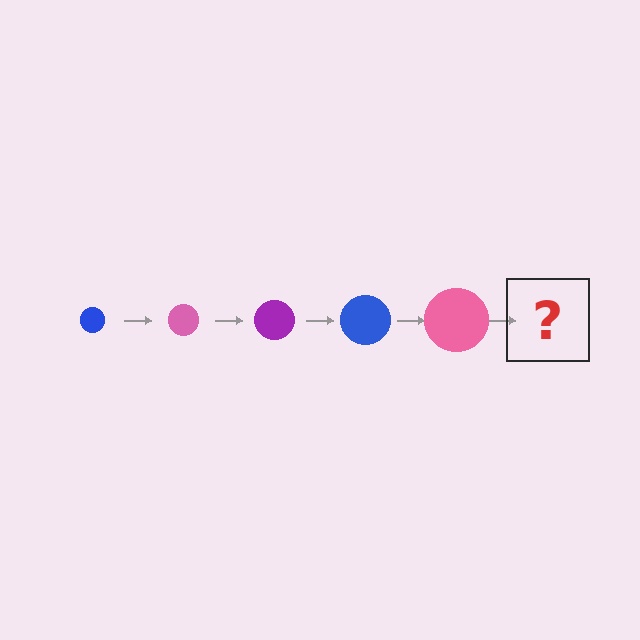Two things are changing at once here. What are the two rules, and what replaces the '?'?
The two rules are that the circle grows larger each step and the color cycles through blue, pink, and purple. The '?' should be a purple circle, larger than the previous one.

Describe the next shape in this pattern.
It should be a purple circle, larger than the previous one.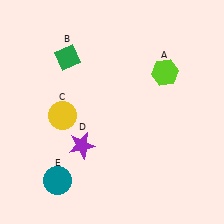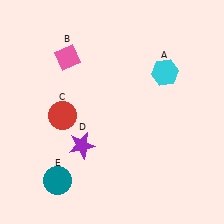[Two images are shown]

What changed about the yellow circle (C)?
In Image 1, C is yellow. In Image 2, it changed to red.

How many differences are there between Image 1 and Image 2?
There are 3 differences between the two images.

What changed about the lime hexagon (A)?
In Image 1, A is lime. In Image 2, it changed to cyan.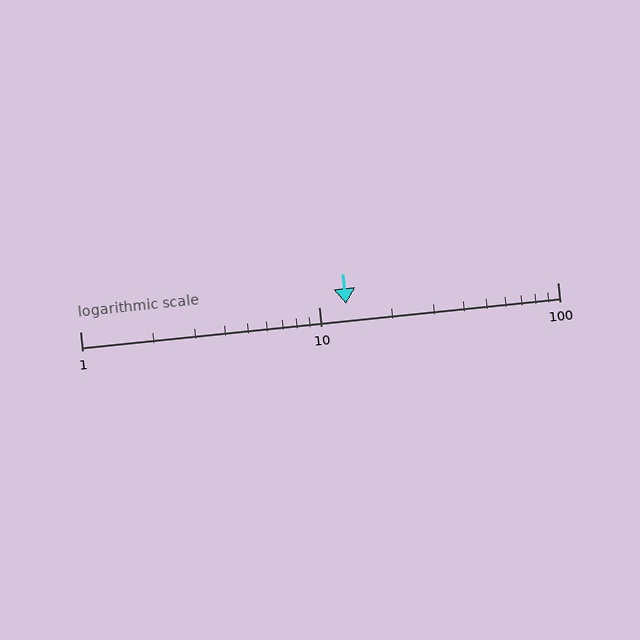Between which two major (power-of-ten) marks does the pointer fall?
The pointer is between 10 and 100.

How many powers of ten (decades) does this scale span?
The scale spans 2 decades, from 1 to 100.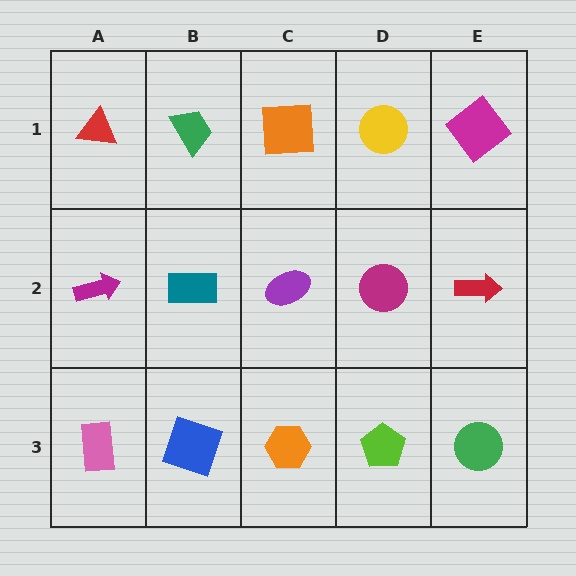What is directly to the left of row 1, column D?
An orange square.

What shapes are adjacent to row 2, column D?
A yellow circle (row 1, column D), a lime pentagon (row 3, column D), a purple ellipse (row 2, column C), a red arrow (row 2, column E).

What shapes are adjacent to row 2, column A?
A red triangle (row 1, column A), a pink rectangle (row 3, column A), a teal rectangle (row 2, column B).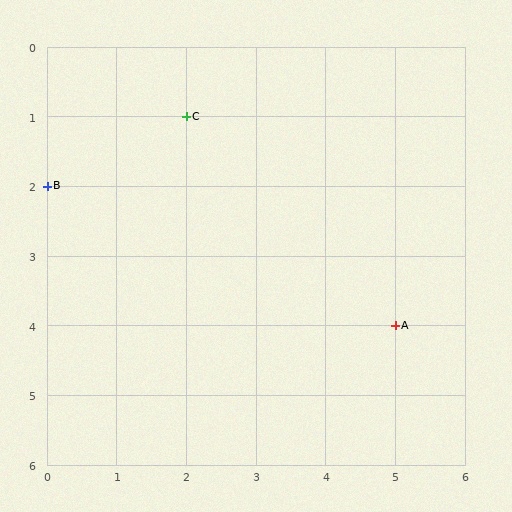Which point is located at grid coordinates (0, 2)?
Point B is at (0, 2).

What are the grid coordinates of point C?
Point C is at grid coordinates (2, 1).